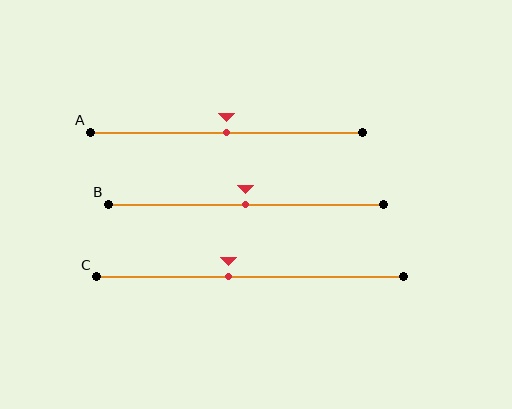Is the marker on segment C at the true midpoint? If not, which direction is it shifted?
No, the marker on segment C is shifted to the left by about 7% of the segment length.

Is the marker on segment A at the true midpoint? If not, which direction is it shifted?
Yes, the marker on segment A is at the true midpoint.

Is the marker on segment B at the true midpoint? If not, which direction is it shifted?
Yes, the marker on segment B is at the true midpoint.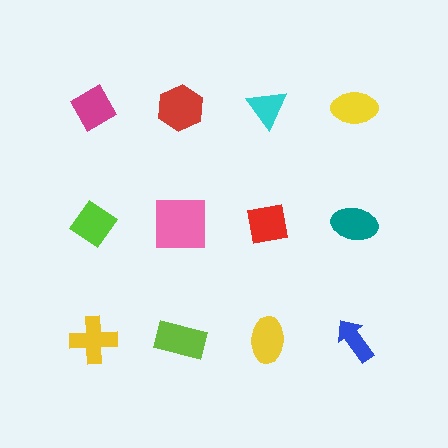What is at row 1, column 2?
A red hexagon.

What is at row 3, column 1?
A yellow cross.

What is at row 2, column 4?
A teal ellipse.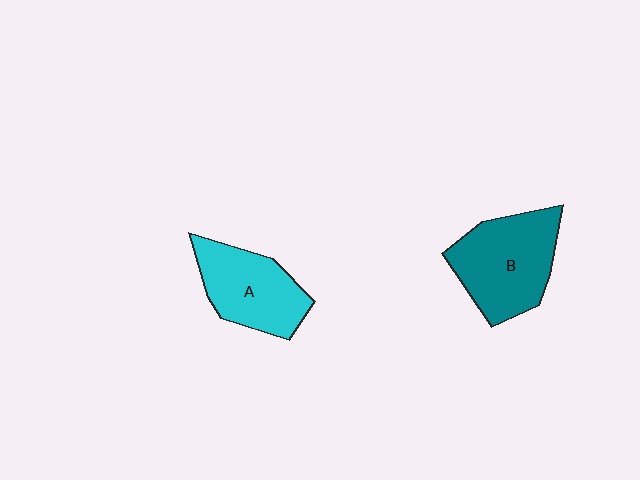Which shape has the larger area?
Shape B (teal).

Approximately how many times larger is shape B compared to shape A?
Approximately 1.2 times.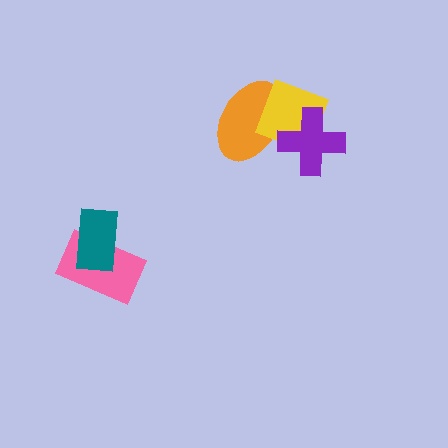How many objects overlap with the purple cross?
2 objects overlap with the purple cross.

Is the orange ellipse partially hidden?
Yes, it is partially covered by another shape.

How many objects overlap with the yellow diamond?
2 objects overlap with the yellow diamond.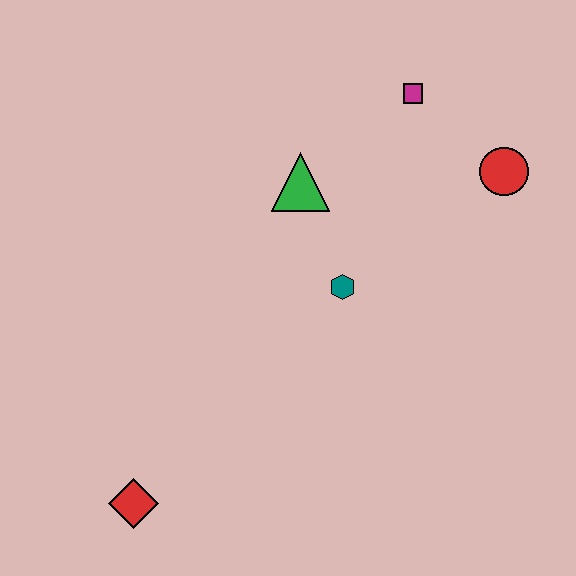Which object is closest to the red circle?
The magenta square is closest to the red circle.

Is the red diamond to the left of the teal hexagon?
Yes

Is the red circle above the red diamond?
Yes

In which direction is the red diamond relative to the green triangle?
The red diamond is below the green triangle.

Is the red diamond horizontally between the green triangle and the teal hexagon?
No